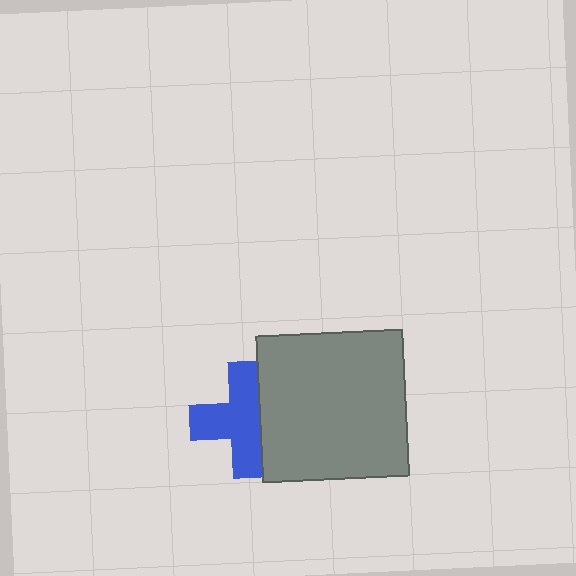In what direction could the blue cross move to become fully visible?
The blue cross could move left. That would shift it out from behind the gray square entirely.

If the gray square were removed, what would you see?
You would see the complete blue cross.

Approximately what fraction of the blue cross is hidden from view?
Roughly 30% of the blue cross is hidden behind the gray square.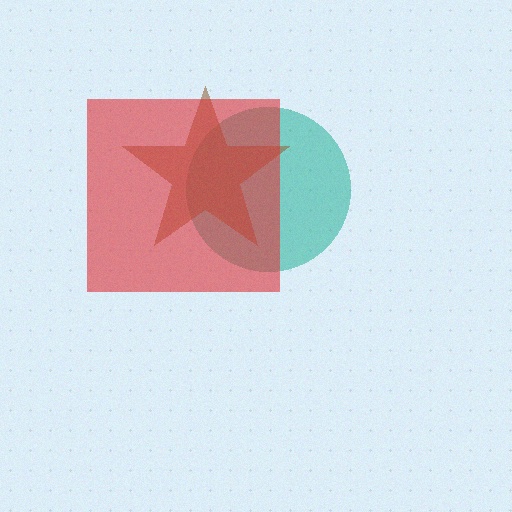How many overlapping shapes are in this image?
There are 3 overlapping shapes in the image.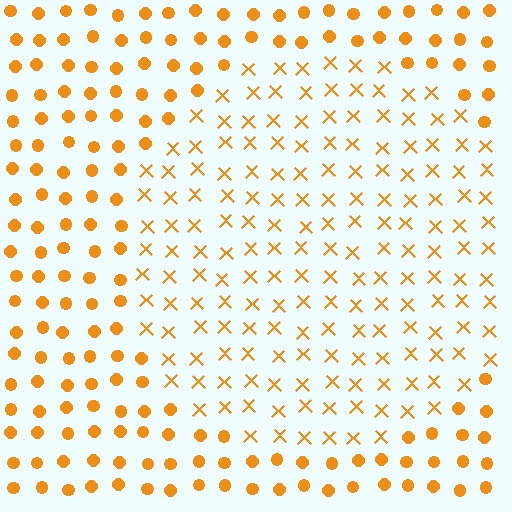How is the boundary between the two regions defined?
The boundary is defined by a change in element shape: X marks inside vs. circles outside. All elements share the same color and spacing.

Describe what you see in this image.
The image is filled with small orange elements arranged in a uniform grid. A circle-shaped region contains X marks, while the surrounding area contains circles. The boundary is defined purely by the change in element shape.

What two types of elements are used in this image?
The image uses X marks inside the circle region and circles outside it.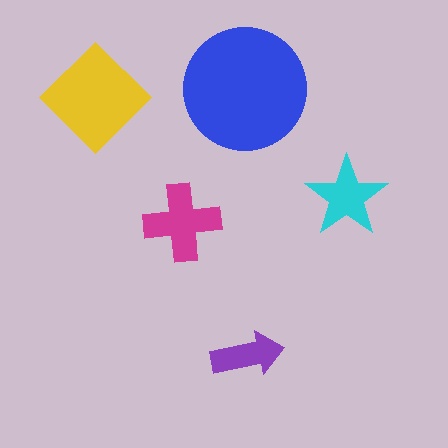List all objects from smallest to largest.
The purple arrow, the cyan star, the magenta cross, the yellow diamond, the blue circle.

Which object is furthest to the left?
The yellow diamond is leftmost.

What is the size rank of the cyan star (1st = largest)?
4th.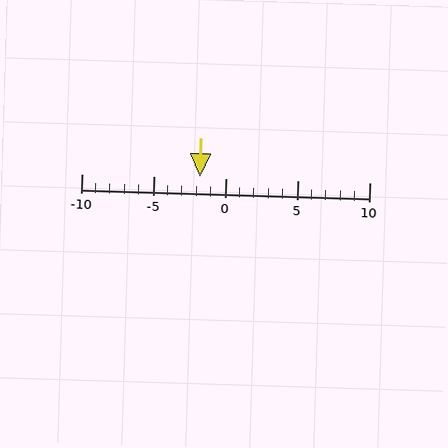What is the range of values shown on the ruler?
The ruler shows values from -10 to 10.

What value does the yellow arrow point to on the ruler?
The yellow arrow points to approximately -2.